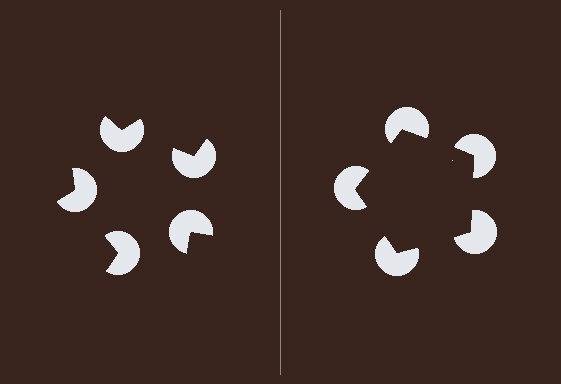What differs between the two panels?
The pac-man discs are positioned identically on both sides; only the wedge orientations differ. On the right they align to a pentagon; on the left they are misaligned.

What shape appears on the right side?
An illusory pentagon.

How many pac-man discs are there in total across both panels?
10 — 5 on each side.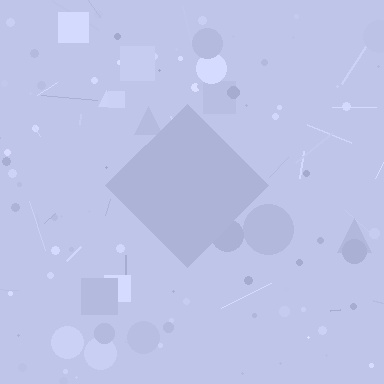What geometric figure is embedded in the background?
A diamond is embedded in the background.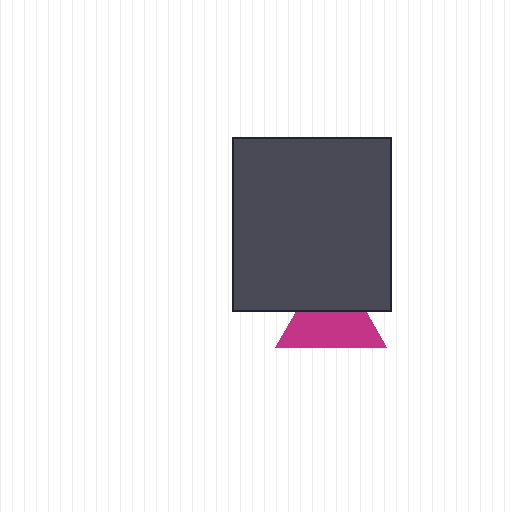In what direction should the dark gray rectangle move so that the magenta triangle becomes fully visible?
The dark gray rectangle should move up. That is the shortest direction to clear the overlap and leave the magenta triangle fully visible.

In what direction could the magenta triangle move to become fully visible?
The magenta triangle could move down. That would shift it out from behind the dark gray rectangle entirely.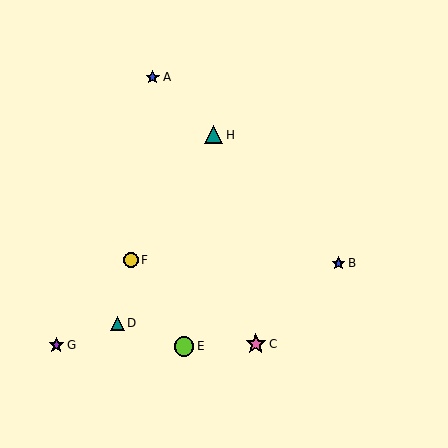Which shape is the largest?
The pink star (labeled C) is the largest.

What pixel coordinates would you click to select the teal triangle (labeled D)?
Click at (118, 323) to select the teal triangle D.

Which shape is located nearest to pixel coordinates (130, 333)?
The teal triangle (labeled D) at (118, 323) is nearest to that location.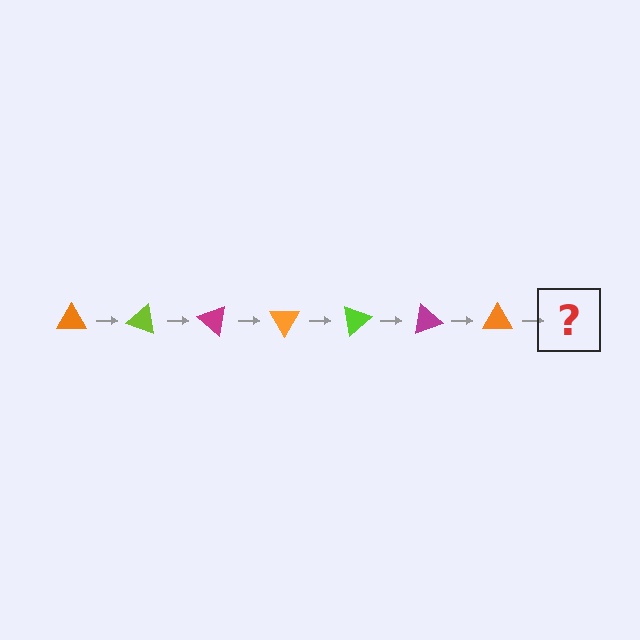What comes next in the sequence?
The next element should be a lime triangle, rotated 140 degrees from the start.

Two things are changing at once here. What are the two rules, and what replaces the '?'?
The two rules are that it rotates 20 degrees each step and the color cycles through orange, lime, and magenta. The '?' should be a lime triangle, rotated 140 degrees from the start.